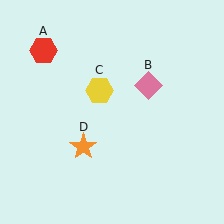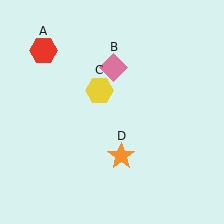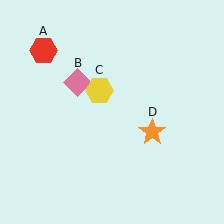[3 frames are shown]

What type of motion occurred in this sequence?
The pink diamond (object B), orange star (object D) rotated counterclockwise around the center of the scene.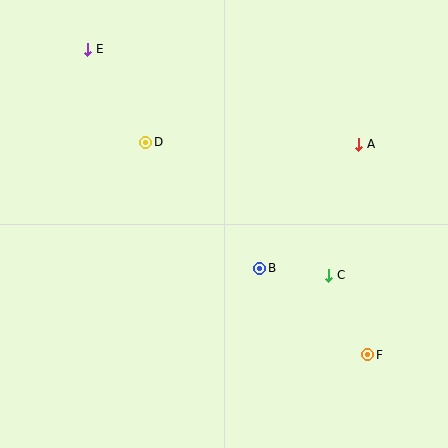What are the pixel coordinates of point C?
Point C is at (329, 275).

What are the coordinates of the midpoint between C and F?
The midpoint between C and F is at (348, 315).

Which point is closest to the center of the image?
Point B at (260, 268) is closest to the center.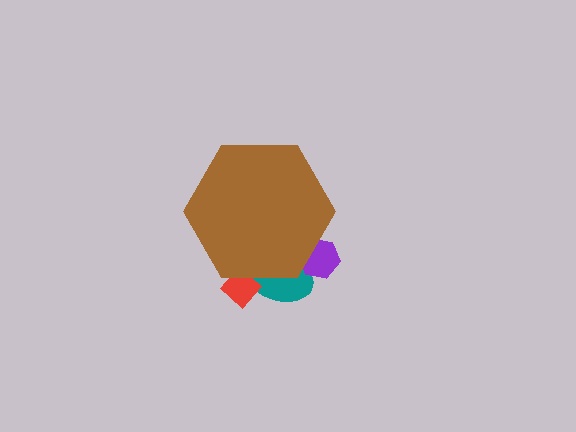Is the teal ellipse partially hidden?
Yes, the teal ellipse is partially hidden behind the brown hexagon.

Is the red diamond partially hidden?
Yes, the red diamond is partially hidden behind the brown hexagon.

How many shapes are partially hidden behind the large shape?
3 shapes are partially hidden.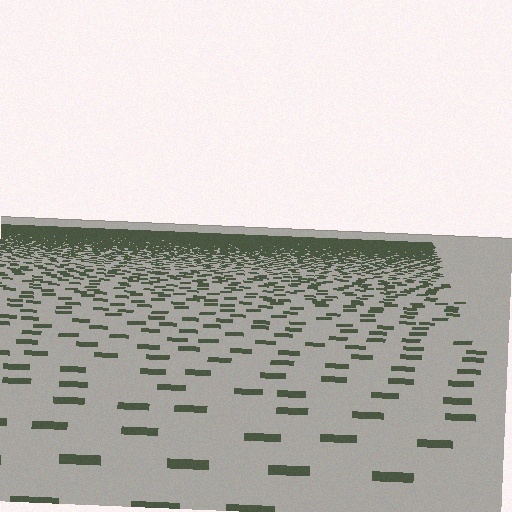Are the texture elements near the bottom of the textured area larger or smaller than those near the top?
Larger. Near the bottom, elements are closer to the viewer and appear at a bigger on-screen size.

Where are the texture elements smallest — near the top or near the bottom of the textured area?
Near the top.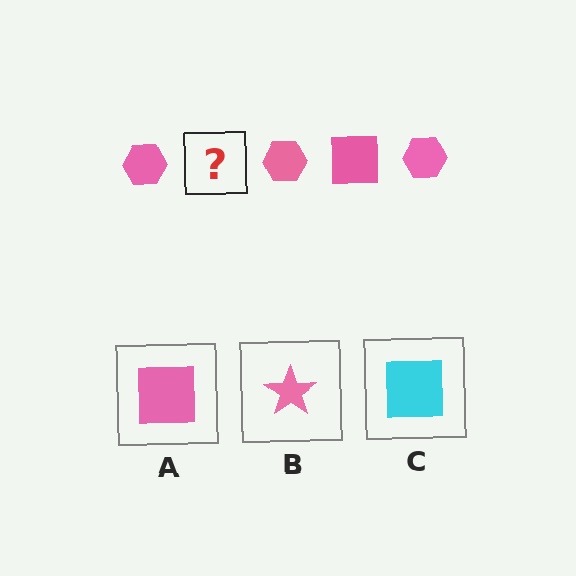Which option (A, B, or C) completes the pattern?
A.